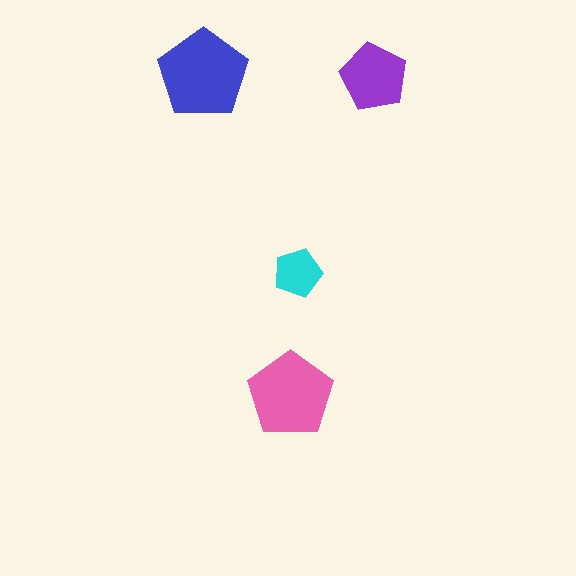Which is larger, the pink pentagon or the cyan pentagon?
The pink one.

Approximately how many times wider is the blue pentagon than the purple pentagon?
About 1.5 times wider.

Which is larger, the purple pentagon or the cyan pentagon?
The purple one.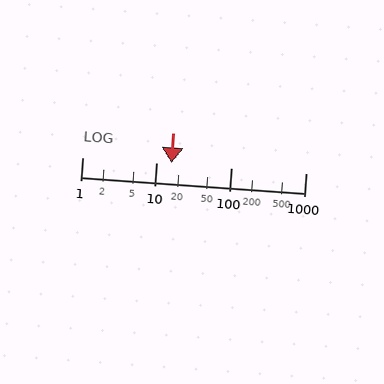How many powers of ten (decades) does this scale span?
The scale spans 3 decades, from 1 to 1000.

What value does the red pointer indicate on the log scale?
The pointer indicates approximately 16.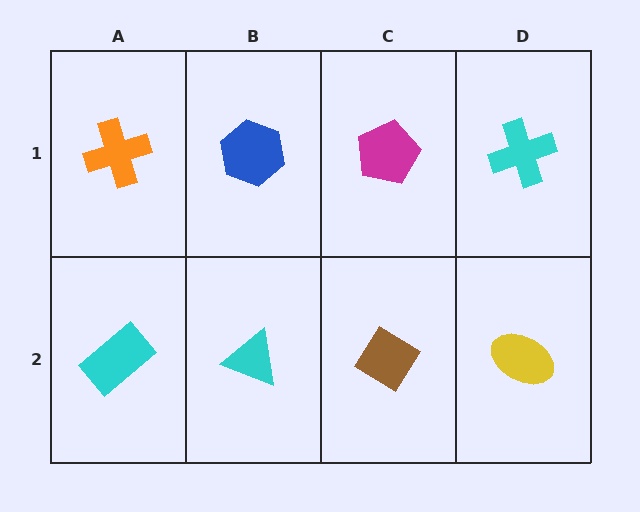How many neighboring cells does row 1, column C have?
3.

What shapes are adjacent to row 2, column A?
An orange cross (row 1, column A), a cyan triangle (row 2, column B).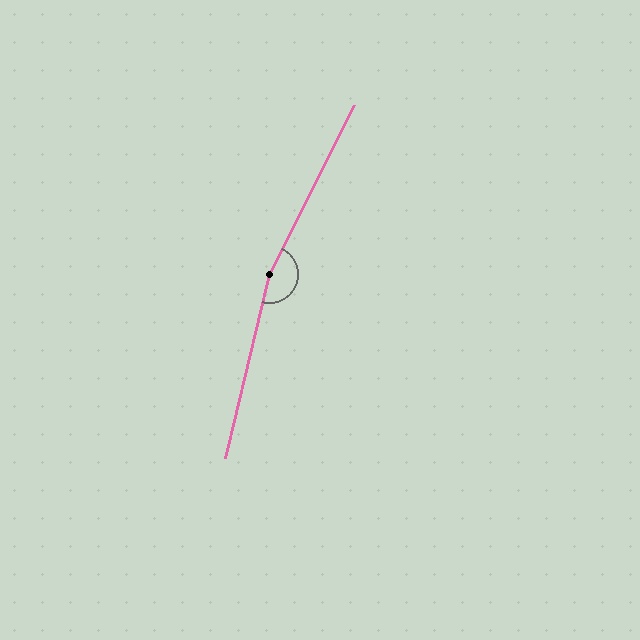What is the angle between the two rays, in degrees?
Approximately 167 degrees.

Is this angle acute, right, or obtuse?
It is obtuse.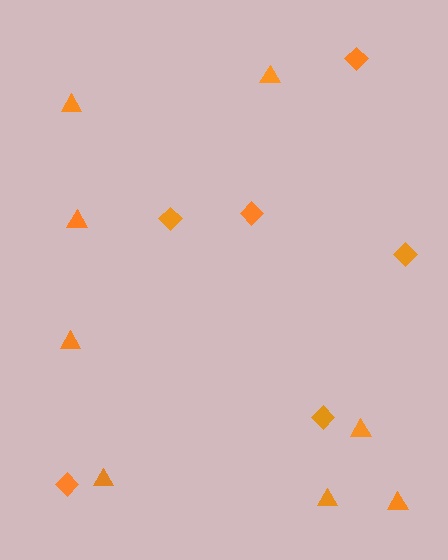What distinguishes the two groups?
There are 2 groups: one group of triangles (8) and one group of diamonds (6).